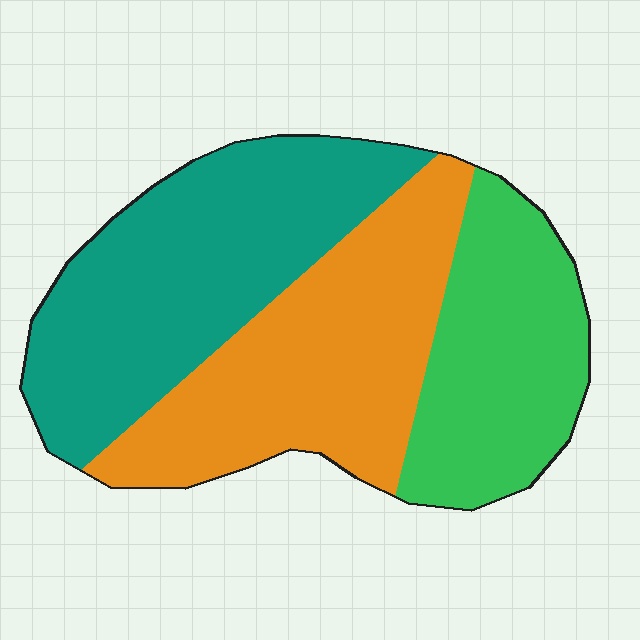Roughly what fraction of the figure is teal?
Teal takes up between a quarter and a half of the figure.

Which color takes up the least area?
Green, at roughly 25%.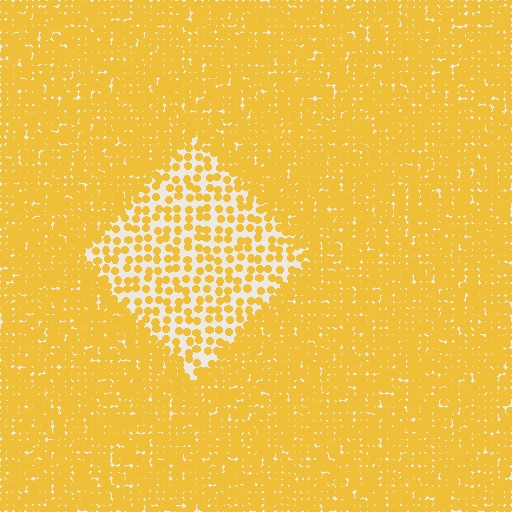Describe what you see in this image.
The image contains small yellow elements arranged at two different densities. A diamond-shaped region is visible where the elements are less densely packed than the surrounding area.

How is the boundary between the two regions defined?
The boundary is defined by a change in element density (approximately 2.4x ratio). All elements are the same color, size, and shape.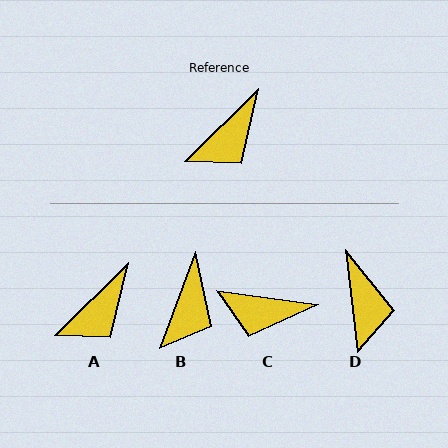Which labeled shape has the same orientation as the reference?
A.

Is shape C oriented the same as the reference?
No, it is off by about 52 degrees.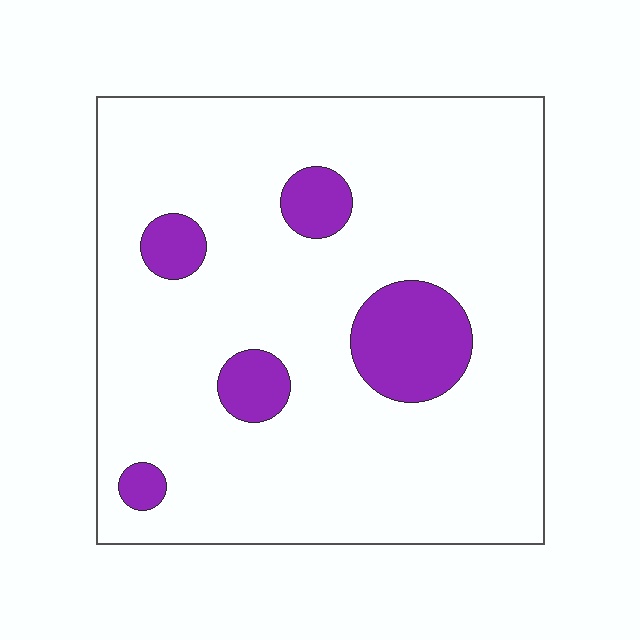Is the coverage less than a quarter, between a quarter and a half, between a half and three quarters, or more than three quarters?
Less than a quarter.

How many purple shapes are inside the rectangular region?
5.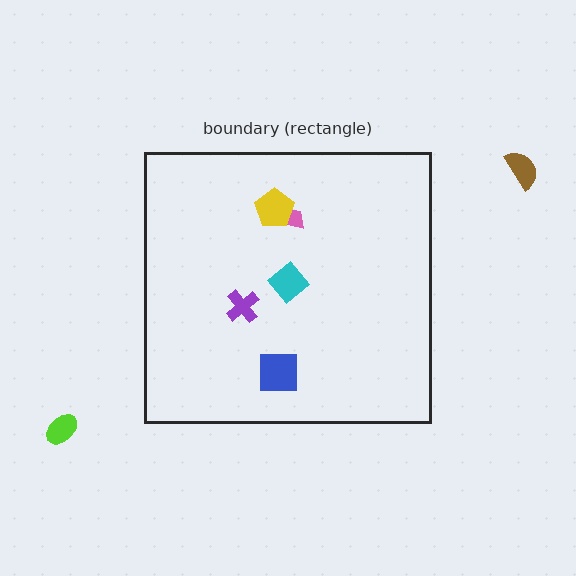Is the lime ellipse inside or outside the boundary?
Outside.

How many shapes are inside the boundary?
5 inside, 2 outside.